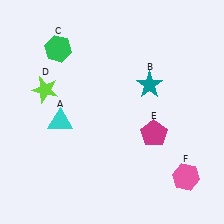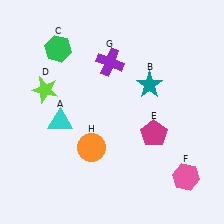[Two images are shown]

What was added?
A purple cross (G), an orange circle (H) were added in Image 2.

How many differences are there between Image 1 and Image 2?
There are 2 differences between the two images.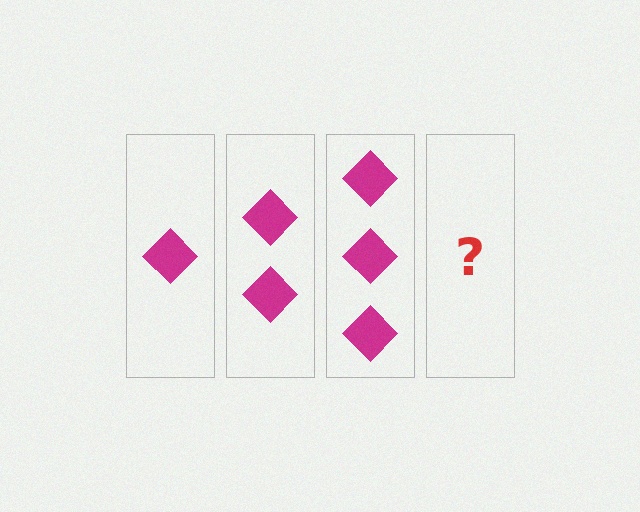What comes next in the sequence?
The next element should be 4 diamonds.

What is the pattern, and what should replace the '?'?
The pattern is that each step adds one more diamond. The '?' should be 4 diamonds.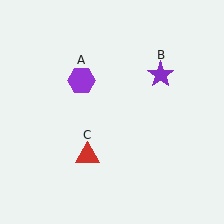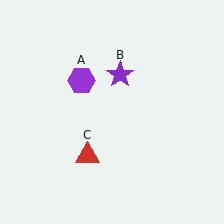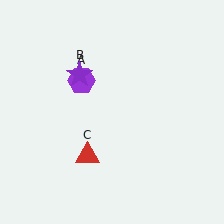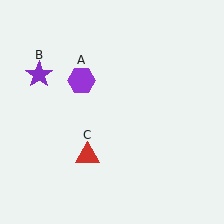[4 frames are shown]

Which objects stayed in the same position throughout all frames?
Purple hexagon (object A) and red triangle (object C) remained stationary.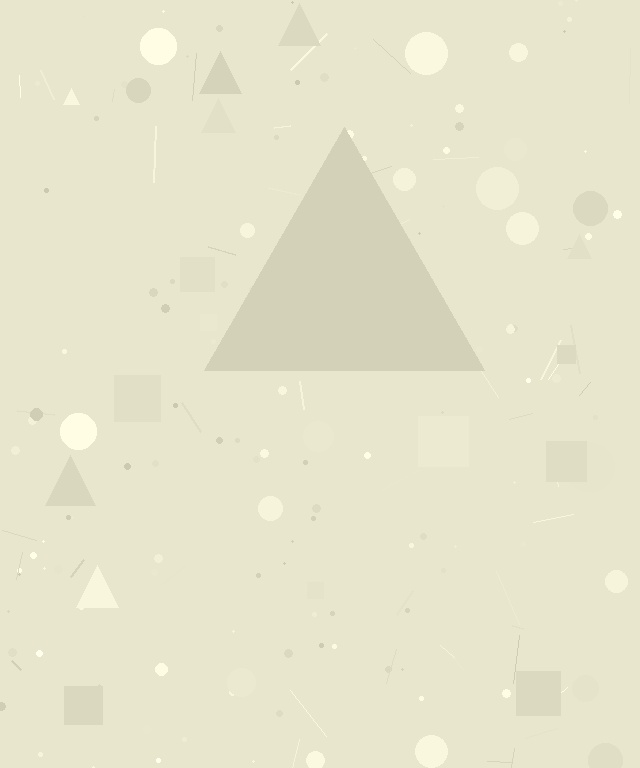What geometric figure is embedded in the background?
A triangle is embedded in the background.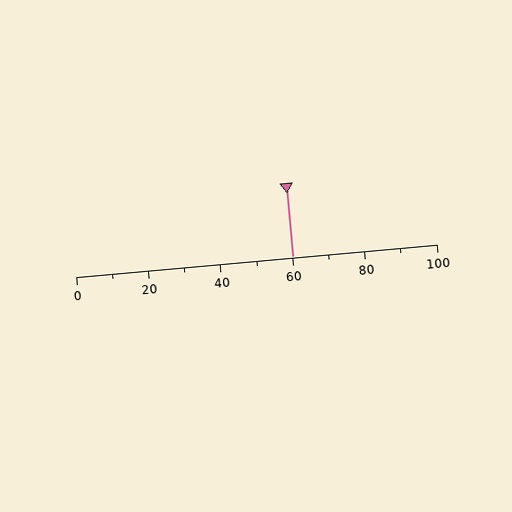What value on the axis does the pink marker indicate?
The marker indicates approximately 60.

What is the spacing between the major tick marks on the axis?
The major ticks are spaced 20 apart.